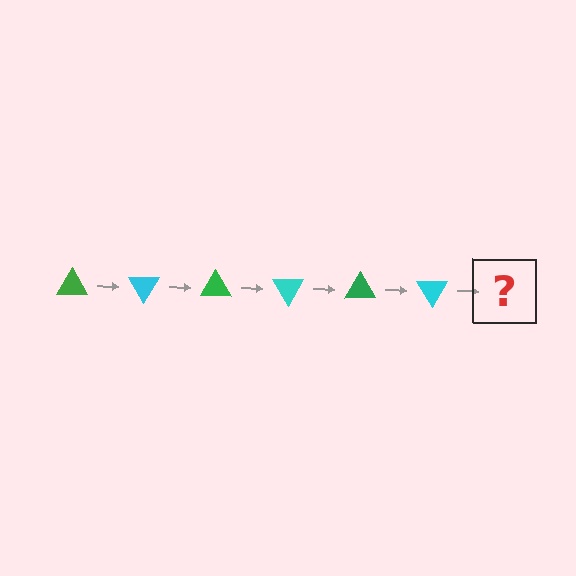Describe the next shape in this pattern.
It should be a green triangle, rotated 360 degrees from the start.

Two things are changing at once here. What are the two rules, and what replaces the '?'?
The two rules are that it rotates 60 degrees each step and the color cycles through green and cyan. The '?' should be a green triangle, rotated 360 degrees from the start.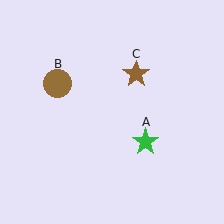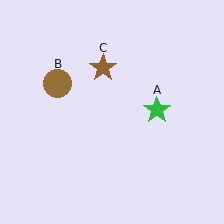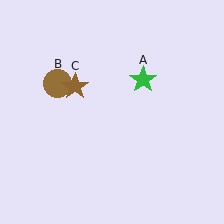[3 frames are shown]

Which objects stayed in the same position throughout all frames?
Brown circle (object B) remained stationary.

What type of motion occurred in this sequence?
The green star (object A), brown star (object C) rotated counterclockwise around the center of the scene.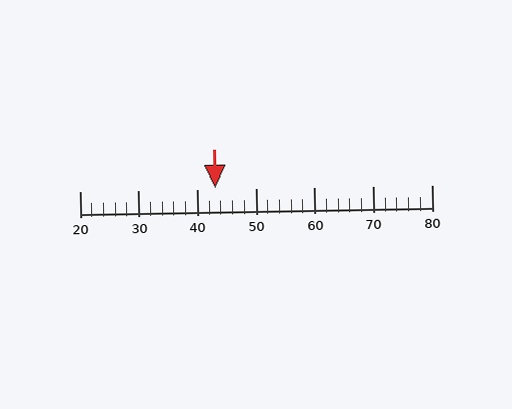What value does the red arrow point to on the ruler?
The red arrow points to approximately 43.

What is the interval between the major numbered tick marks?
The major tick marks are spaced 10 units apart.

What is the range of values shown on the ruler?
The ruler shows values from 20 to 80.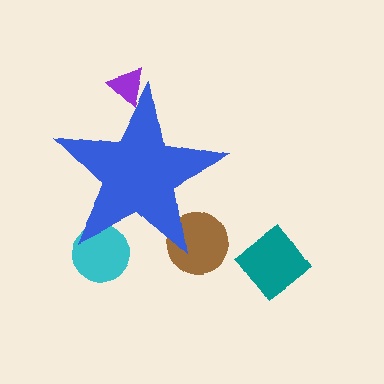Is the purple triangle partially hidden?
Yes, the purple triangle is partially hidden behind the blue star.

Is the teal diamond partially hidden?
No, the teal diamond is fully visible.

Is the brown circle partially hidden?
Yes, the brown circle is partially hidden behind the blue star.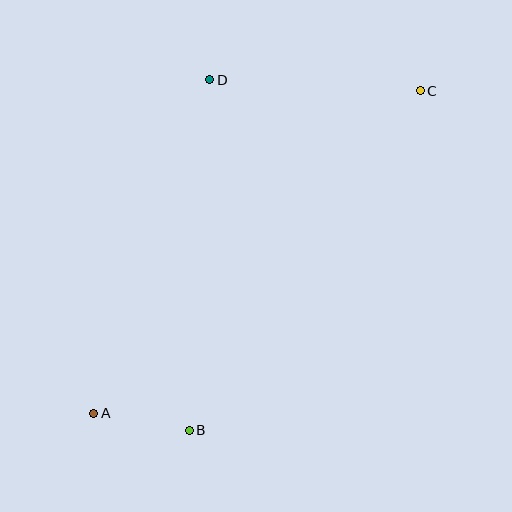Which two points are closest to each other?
Points A and B are closest to each other.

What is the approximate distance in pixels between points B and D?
The distance between B and D is approximately 351 pixels.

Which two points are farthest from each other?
Points A and C are farthest from each other.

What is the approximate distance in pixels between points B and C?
The distance between B and C is approximately 411 pixels.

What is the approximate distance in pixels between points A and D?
The distance between A and D is approximately 353 pixels.